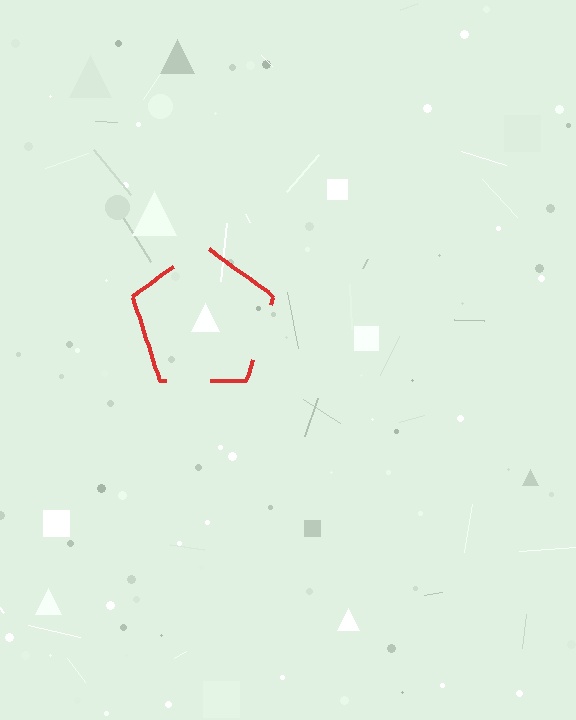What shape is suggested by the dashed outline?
The dashed outline suggests a pentagon.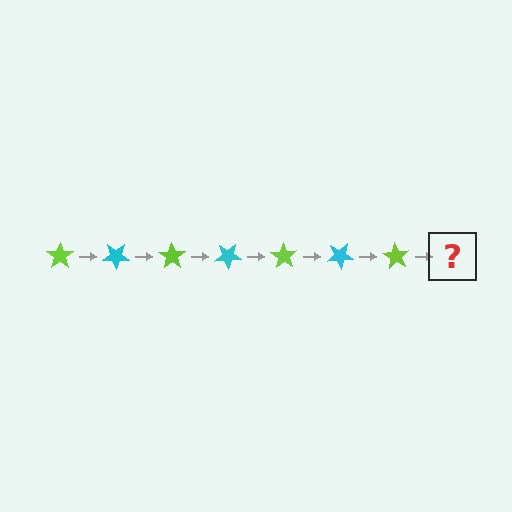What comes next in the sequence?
The next element should be a cyan star, rotated 245 degrees from the start.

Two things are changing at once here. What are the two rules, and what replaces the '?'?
The two rules are that it rotates 35 degrees each step and the color cycles through lime and cyan. The '?' should be a cyan star, rotated 245 degrees from the start.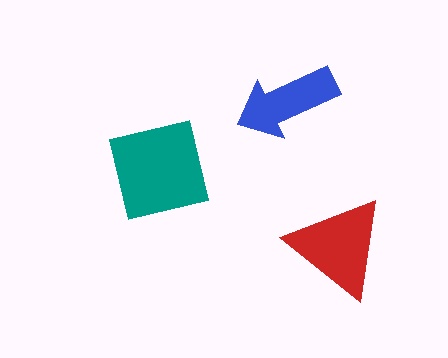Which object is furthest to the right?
The red triangle is rightmost.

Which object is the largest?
The teal square.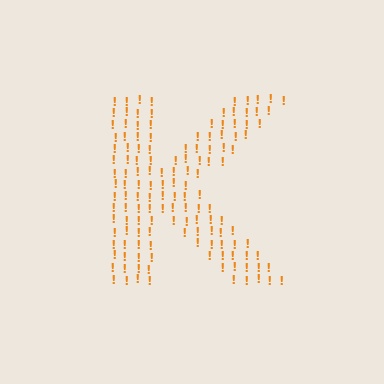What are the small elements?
The small elements are exclamation marks.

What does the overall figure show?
The overall figure shows the letter K.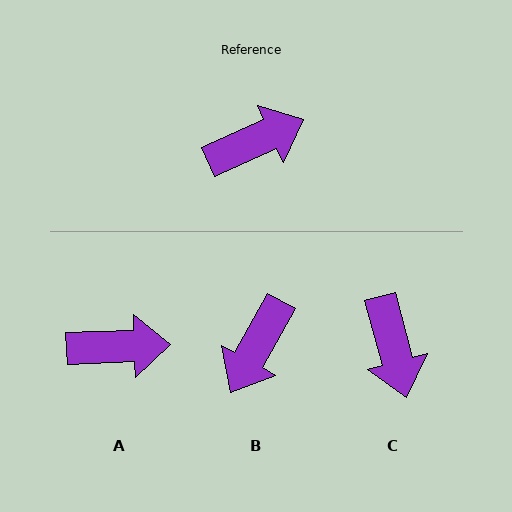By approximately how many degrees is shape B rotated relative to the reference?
Approximately 143 degrees clockwise.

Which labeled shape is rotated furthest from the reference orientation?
B, about 143 degrees away.